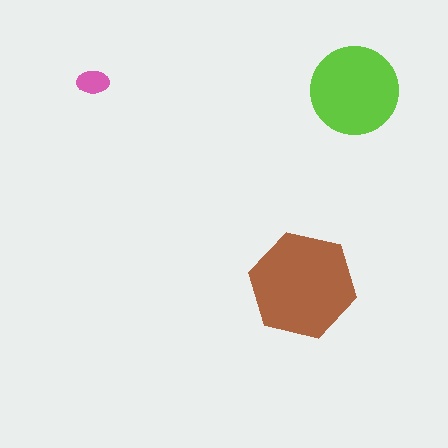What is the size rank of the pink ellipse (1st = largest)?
3rd.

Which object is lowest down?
The brown hexagon is bottommost.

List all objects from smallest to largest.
The pink ellipse, the lime circle, the brown hexagon.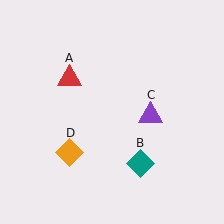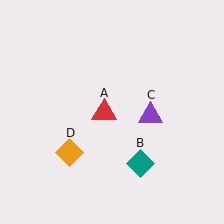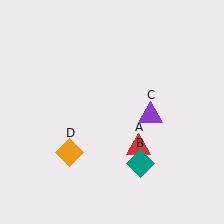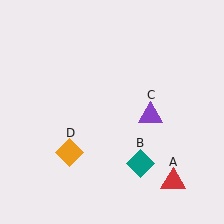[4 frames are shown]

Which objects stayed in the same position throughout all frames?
Teal diamond (object B) and purple triangle (object C) and orange diamond (object D) remained stationary.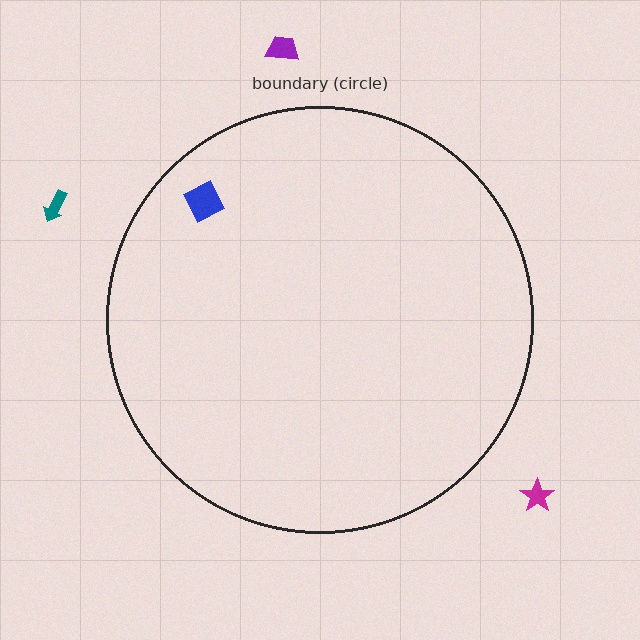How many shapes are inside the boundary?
1 inside, 3 outside.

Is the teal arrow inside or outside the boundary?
Outside.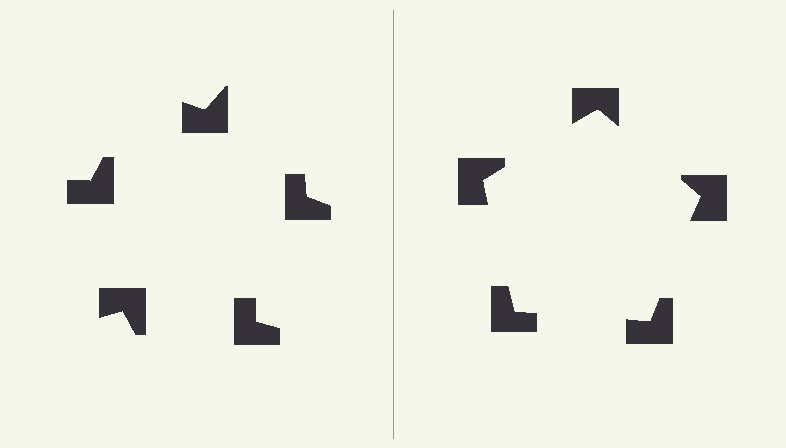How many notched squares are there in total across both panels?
10 — 5 on each side.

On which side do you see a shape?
An illusory pentagon appears on the right side. On the left side the wedge cuts are rotated, so no coherent shape forms.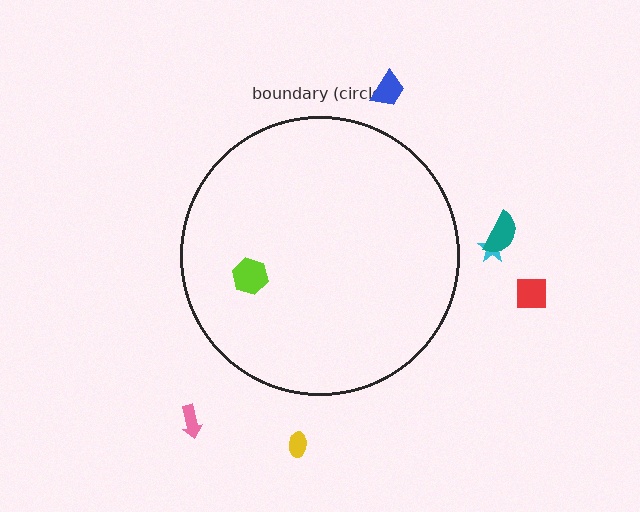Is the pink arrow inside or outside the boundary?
Outside.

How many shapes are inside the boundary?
1 inside, 6 outside.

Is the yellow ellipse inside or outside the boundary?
Outside.